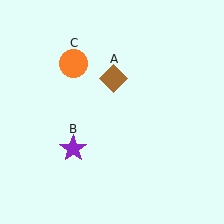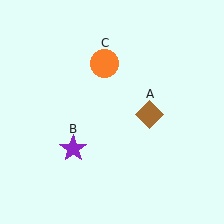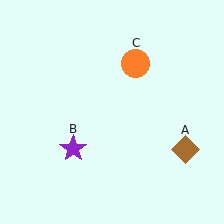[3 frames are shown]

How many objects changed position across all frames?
2 objects changed position: brown diamond (object A), orange circle (object C).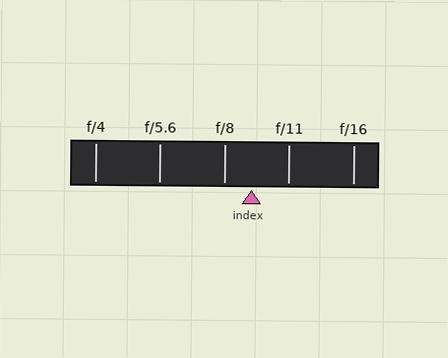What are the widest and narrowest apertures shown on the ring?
The widest aperture shown is f/4 and the narrowest is f/16.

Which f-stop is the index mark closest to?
The index mark is closest to f/8.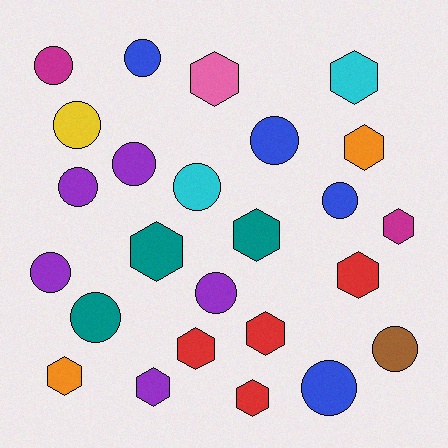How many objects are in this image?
There are 25 objects.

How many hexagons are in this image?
There are 12 hexagons.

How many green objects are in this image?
There are no green objects.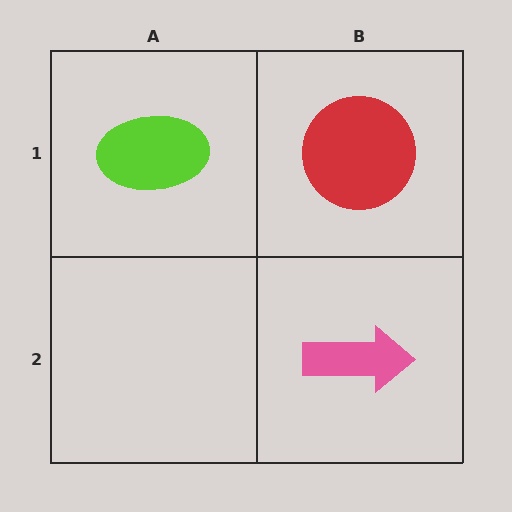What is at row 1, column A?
A lime ellipse.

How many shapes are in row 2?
1 shape.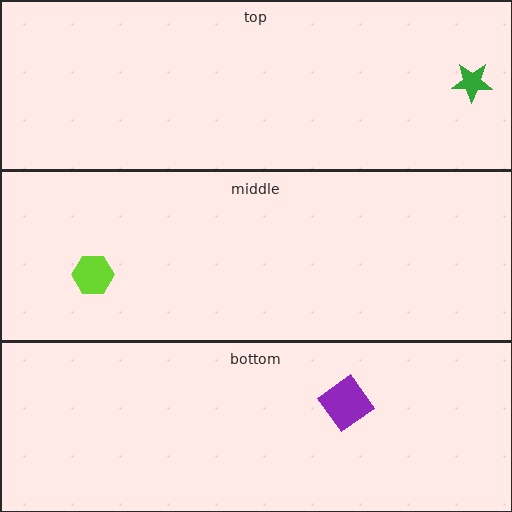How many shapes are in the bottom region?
1.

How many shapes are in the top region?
1.